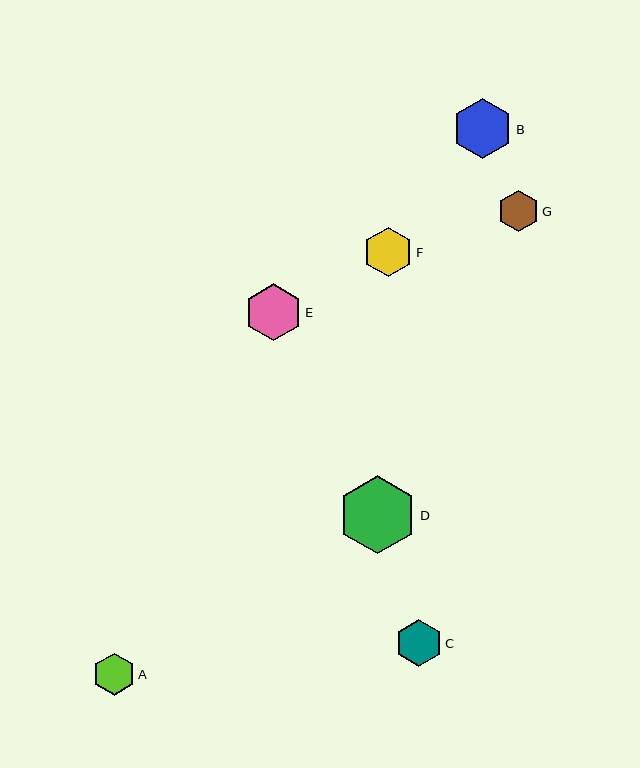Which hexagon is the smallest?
Hexagon G is the smallest with a size of approximately 41 pixels.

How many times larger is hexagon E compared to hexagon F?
Hexagon E is approximately 1.2 times the size of hexagon F.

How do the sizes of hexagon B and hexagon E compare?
Hexagon B and hexagon E are approximately the same size.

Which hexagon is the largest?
Hexagon D is the largest with a size of approximately 78 pixels.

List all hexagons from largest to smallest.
From largest to smallest: D, B, E, F, C, A, G.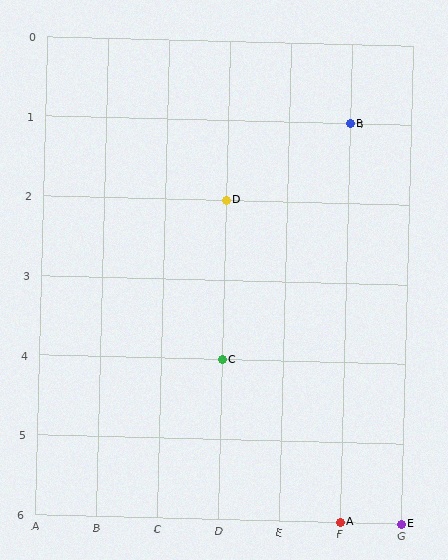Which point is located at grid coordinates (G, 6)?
Point E is at (G, 6).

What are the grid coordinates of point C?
Point C is at grid coordinates (D, 4).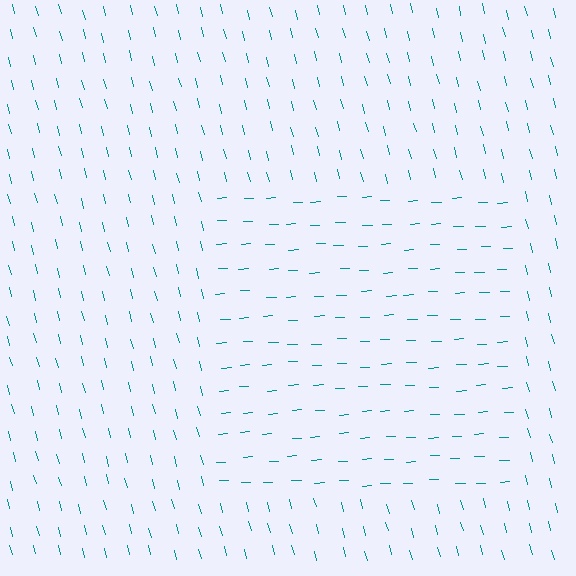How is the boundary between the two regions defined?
The boundary is defined purely by a change in line orientation (approximately 78 degrees difference). All lines are the same color and thickness.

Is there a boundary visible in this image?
Yes, there is a texture boundary formed by a change in line orientation.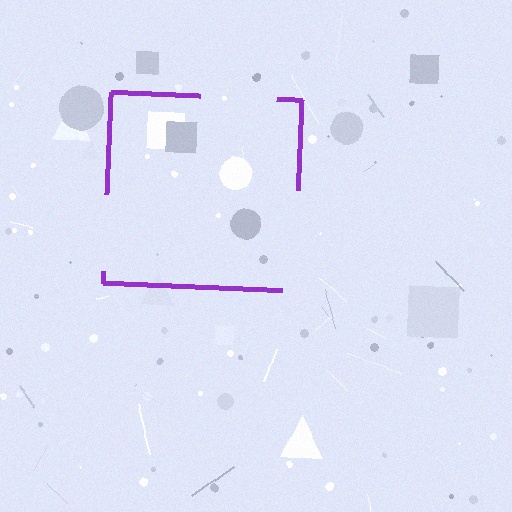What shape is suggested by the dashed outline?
The dashed outline suggests a square.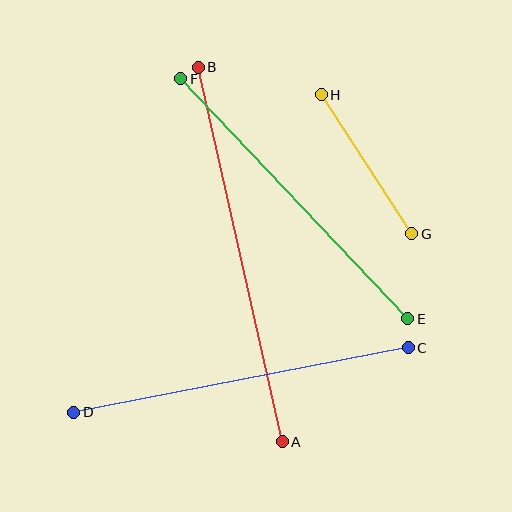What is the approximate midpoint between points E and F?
The midpoint is at approximately (294, 199) pixels.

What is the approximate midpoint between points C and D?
The midpoint is at approximately (241, 380) pixels.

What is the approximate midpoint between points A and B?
The midpoint is at approximately (240, 254) pixels.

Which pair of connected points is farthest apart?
Points A and B are farthest apart.